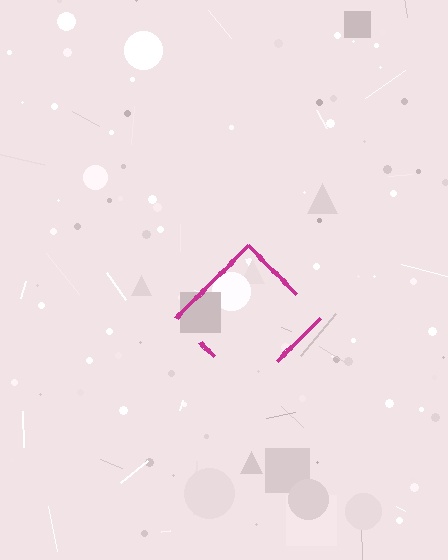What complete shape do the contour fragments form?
The contour fragments form a diamond.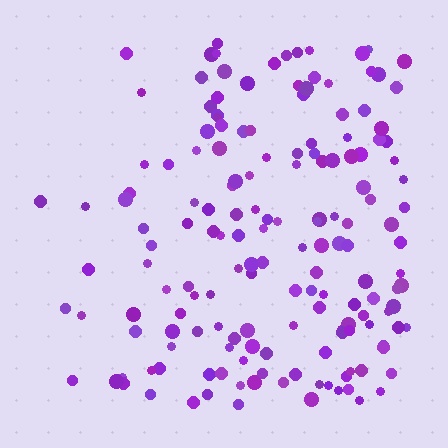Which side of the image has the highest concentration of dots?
The right.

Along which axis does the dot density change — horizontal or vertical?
Horizontal.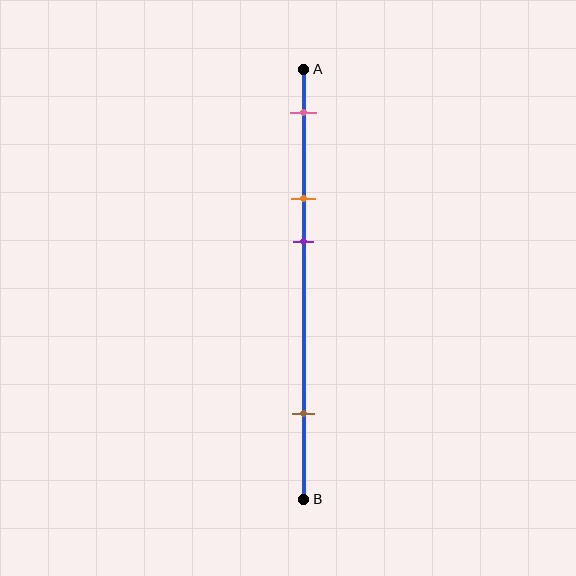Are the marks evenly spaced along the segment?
No, the marks are not evenly spaced.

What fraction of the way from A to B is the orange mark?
The orange mark is approximately 30% (0.3) of the way from A to B.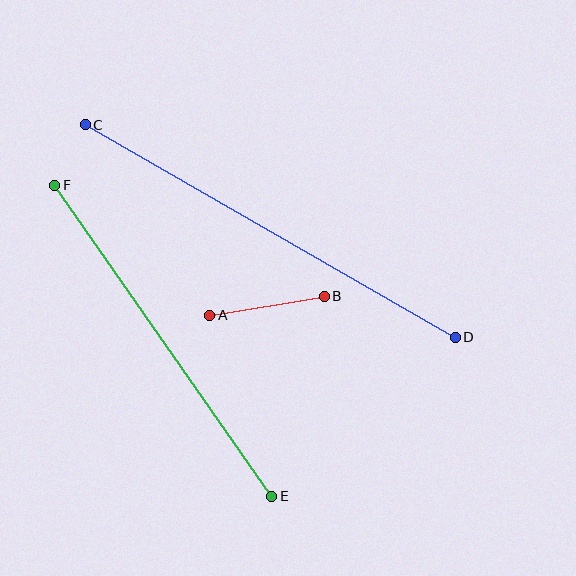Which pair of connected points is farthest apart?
Points C and D are farthest apart.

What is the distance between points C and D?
The distance is approximately 427 pixels.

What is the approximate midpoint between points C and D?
The midpoint is at approximately (270, 231) pixels.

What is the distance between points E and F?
The distance is approximately 379 pixels.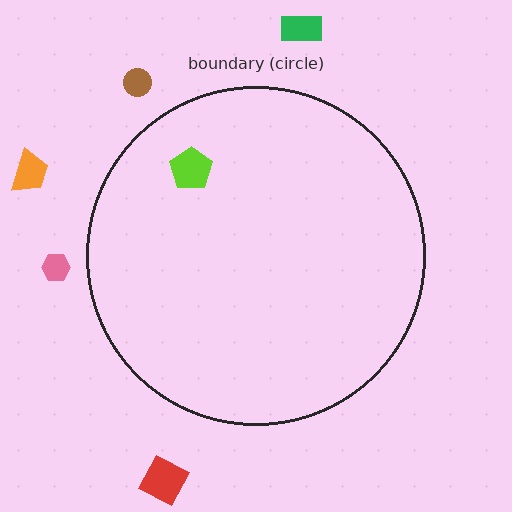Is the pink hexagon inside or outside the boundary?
Outside.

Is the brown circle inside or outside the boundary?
Outside.